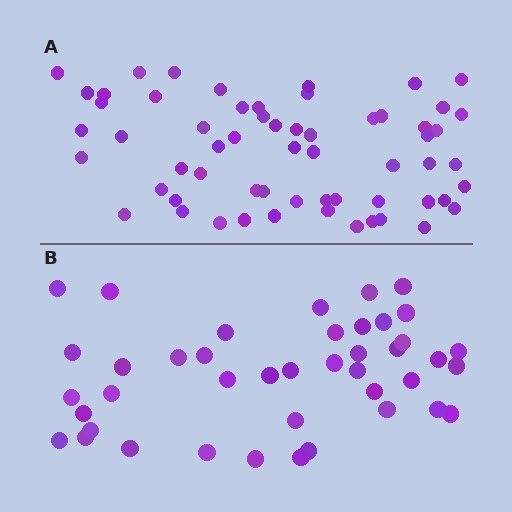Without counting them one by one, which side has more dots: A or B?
Region A (the top region) has more dots.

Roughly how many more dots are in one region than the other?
Region A has approximately 20 more dots than region B.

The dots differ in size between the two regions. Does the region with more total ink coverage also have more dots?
No. Region B has more total ink coverage because its dots are larger, but region A actually contains more individual dots. Total area can be misleading — the number of items is what matters here.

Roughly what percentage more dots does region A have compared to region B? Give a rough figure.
About 45% more.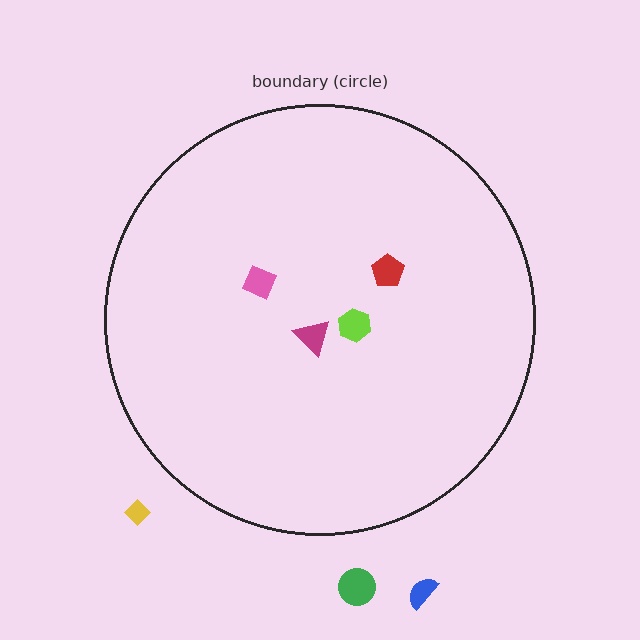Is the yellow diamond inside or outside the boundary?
Outside.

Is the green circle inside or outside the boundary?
Outside.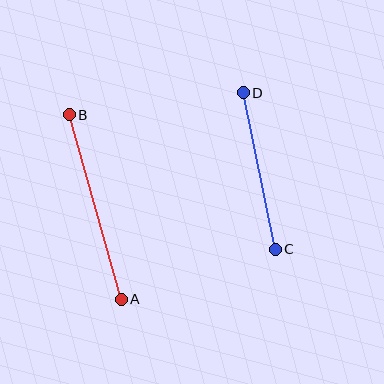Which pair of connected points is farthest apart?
Points A and B are farthest apart.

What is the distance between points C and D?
The distance is approximately 160 pixels.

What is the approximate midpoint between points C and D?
The midpoint is at approximately (259, 171) pixels.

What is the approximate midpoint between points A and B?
The midpoint is at approximately (95, 207) pixels.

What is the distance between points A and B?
The distance is approximately 192 pixels.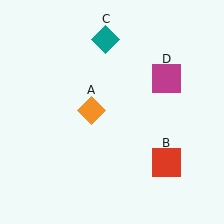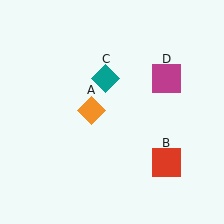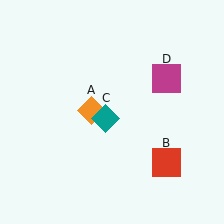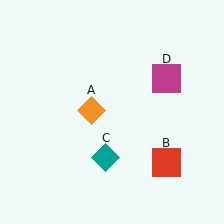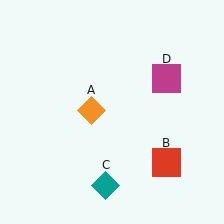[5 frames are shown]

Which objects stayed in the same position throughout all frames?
Orange diamond (object A) and red square (object B) and magenta square (object D) remained stationary.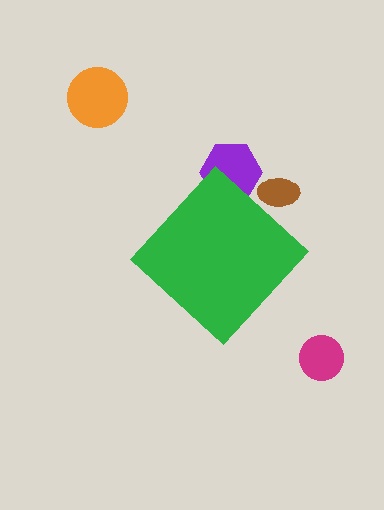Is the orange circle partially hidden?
No, the orange circle is fully visible.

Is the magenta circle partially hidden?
No, the magenta circle is fully visible.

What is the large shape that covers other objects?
A green diamond.